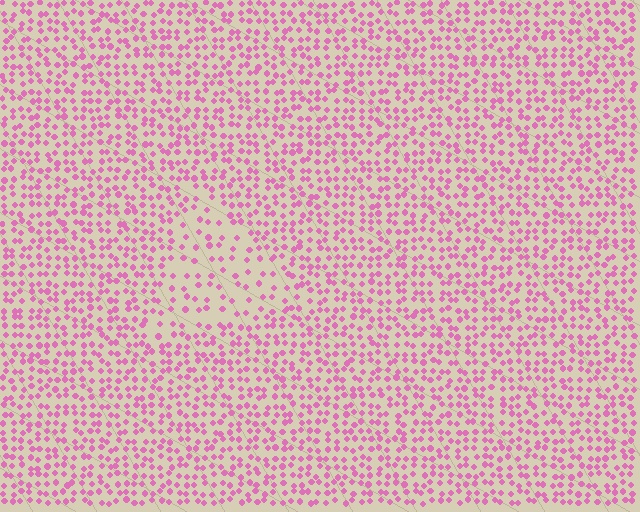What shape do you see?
I see a triangle.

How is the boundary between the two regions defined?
The boundary is defined by a change in element density (approximately 2.1x ratio). All elements are the same color, size, and shape.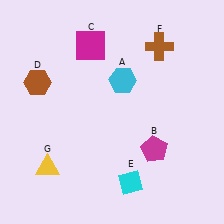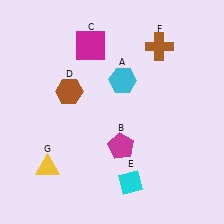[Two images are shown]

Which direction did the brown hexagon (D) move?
The brown hexagon (D) moved right.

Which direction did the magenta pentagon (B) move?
The magenta pentagon (B) moved left.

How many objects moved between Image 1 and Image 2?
2 objects moved between the two images.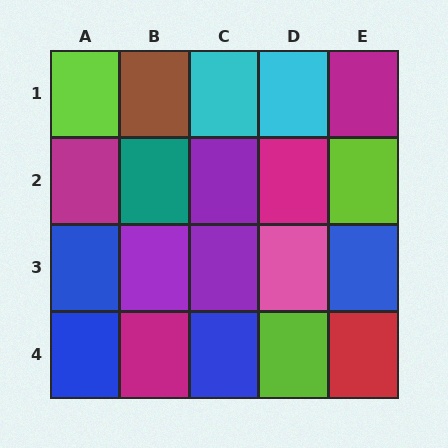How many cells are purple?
3 cells are purple.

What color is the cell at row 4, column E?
Red.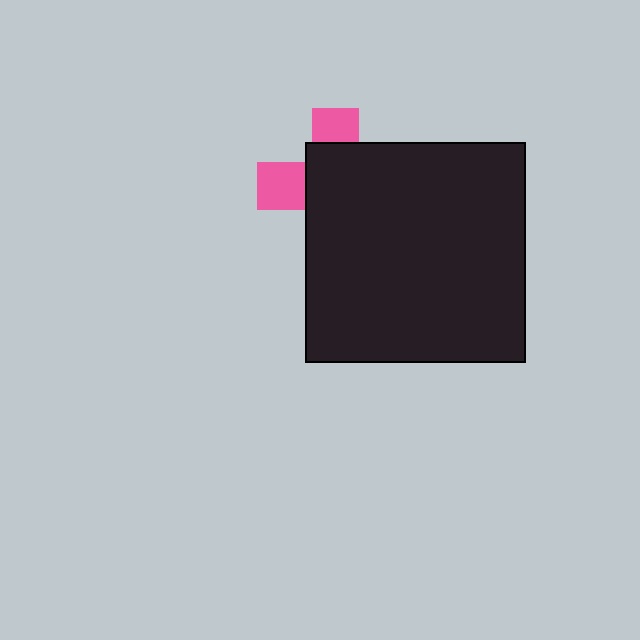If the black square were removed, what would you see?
You would see the complete pink cross.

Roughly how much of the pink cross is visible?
A small part of it is visible (roughly 31%).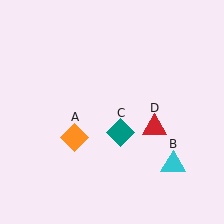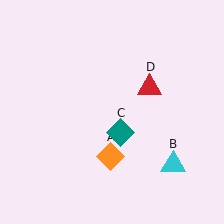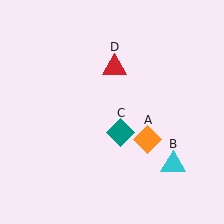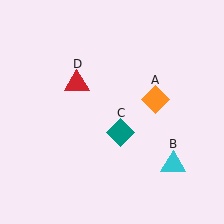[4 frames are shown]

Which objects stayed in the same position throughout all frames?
Cyan triangle (object B) and teal diamond (object C) remained stationary.